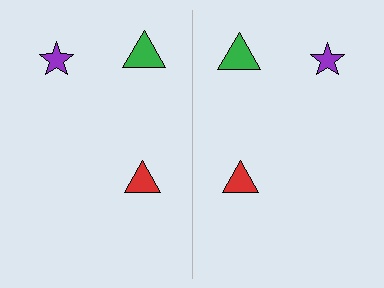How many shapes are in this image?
There are 6 shapes in this image.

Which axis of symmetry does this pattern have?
The pattern has a vertical axis of symmetry running through the center of the image.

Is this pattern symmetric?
Yes, this pattern has bilateral (reflection) symmetry.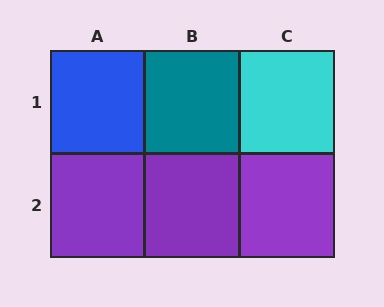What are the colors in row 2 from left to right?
Purple, purple, purple.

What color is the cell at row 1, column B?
Teal.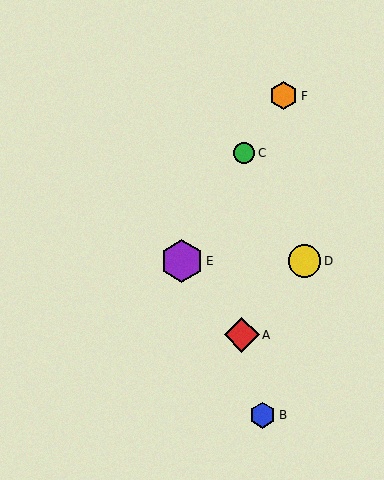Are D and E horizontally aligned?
Yes, both are at y≈261.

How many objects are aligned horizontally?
2 objects (D, E) are aligned horizontally.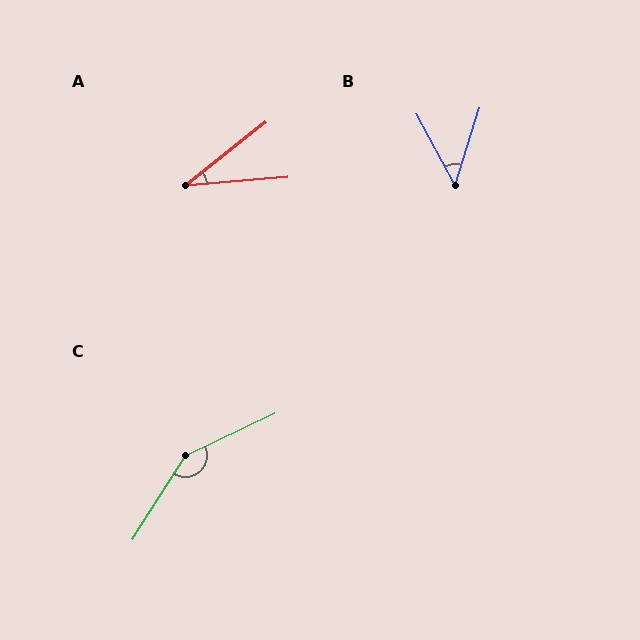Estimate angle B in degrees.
Approximately 46 degrees.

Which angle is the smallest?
A, at approximately 33 degrees.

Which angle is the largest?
C, at approximately 148 degrees.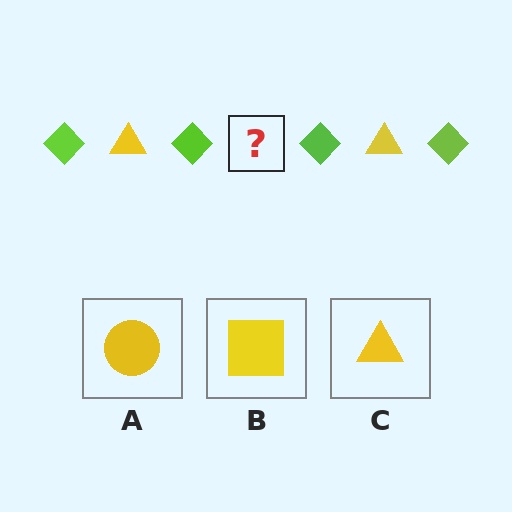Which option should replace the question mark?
Option C.